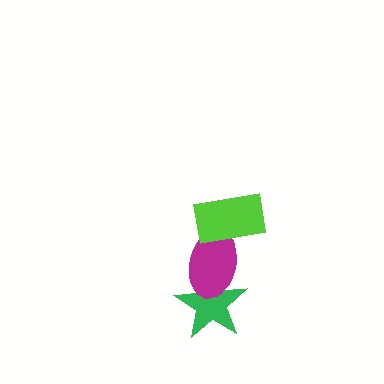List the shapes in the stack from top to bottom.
From top to bottom: the lime rectangle, the magenta ellipse, the green star.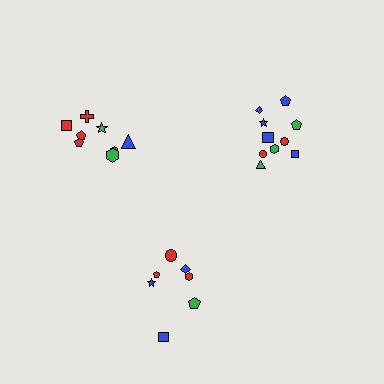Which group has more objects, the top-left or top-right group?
The top-right group.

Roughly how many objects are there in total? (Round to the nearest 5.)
Roughly 25 objects in total.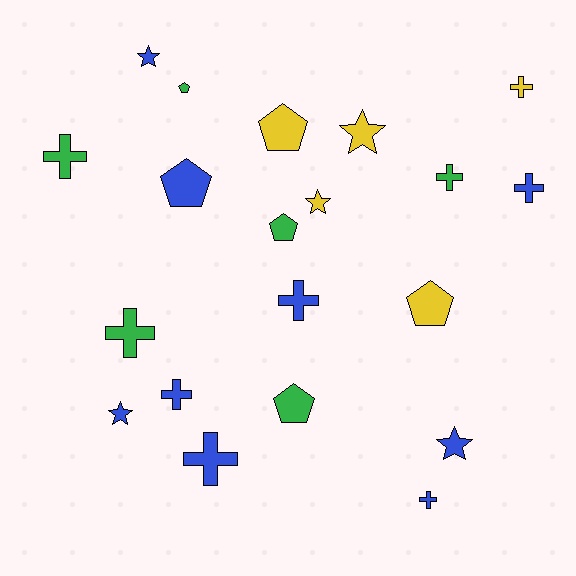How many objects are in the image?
There are 20 objects.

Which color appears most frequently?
Blue, with 9 objects.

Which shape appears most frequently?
Cross, with 9 objects.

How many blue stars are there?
There are 3 blue stars.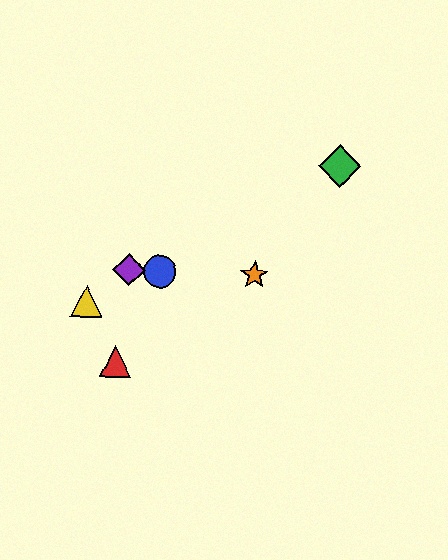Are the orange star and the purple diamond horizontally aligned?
Yes, both are at y≈275.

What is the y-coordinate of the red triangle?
The red triangle is at y≈362.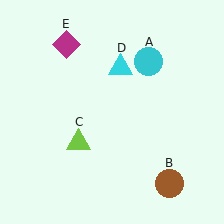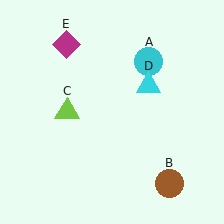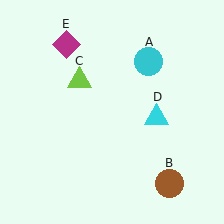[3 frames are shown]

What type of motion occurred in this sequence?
The lime triangle (object C), cyan triangle (object D) rotated clockwise around the center of the scene.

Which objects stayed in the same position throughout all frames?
Cyan circle (object A) and brown circle (object B) and magenta diamond (object E) remained stationary.